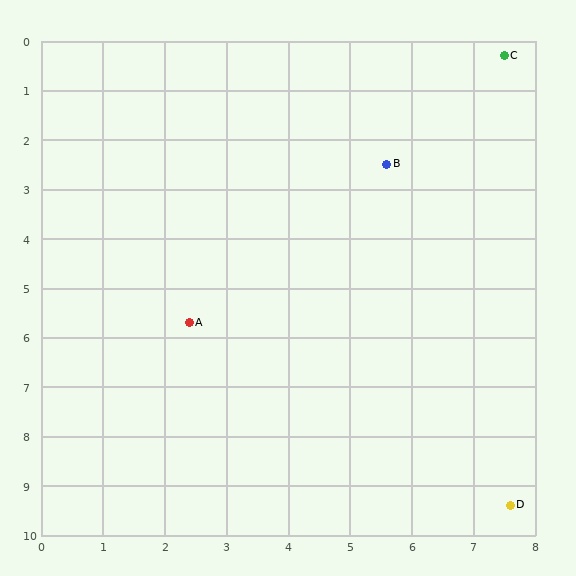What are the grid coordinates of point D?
Point D is at approximately (7.6, 9.4).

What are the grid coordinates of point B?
Point B is at approximately (5.6, 2.5).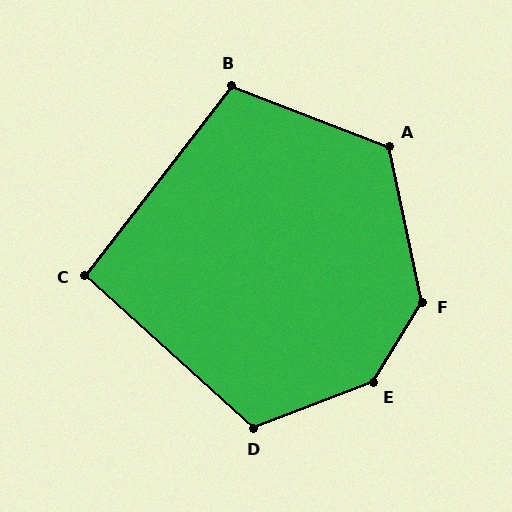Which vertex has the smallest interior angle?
C, at approximately 95 degrees.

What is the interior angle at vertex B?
Approximately 106 degrees (obtuse).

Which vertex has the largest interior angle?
E, at approximately 142 degrees.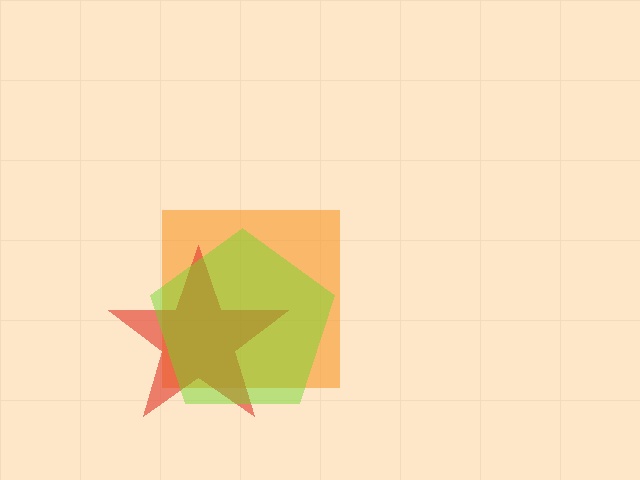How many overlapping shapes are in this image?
There are 3 overlapping shapes in the image.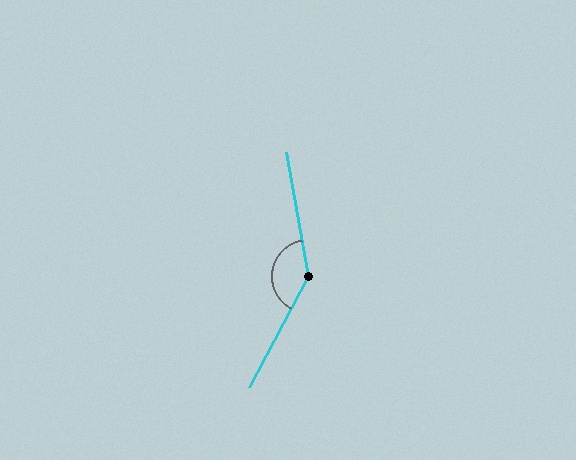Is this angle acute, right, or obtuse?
It is obtuse.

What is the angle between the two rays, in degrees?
Approximately 142 degrees.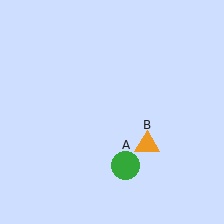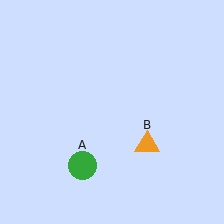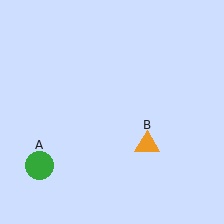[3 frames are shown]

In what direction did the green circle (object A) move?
The green circle (object A) moved left.